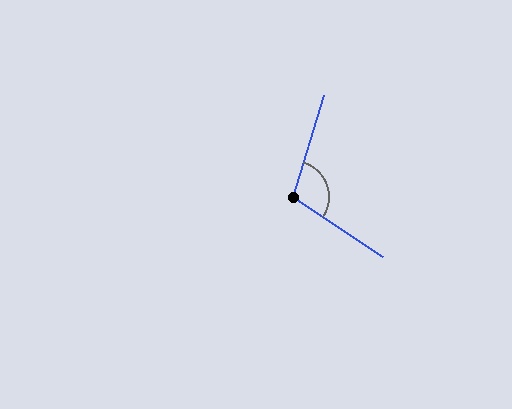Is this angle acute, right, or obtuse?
It is obtuse.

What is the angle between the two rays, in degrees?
Approximately 107 degrees.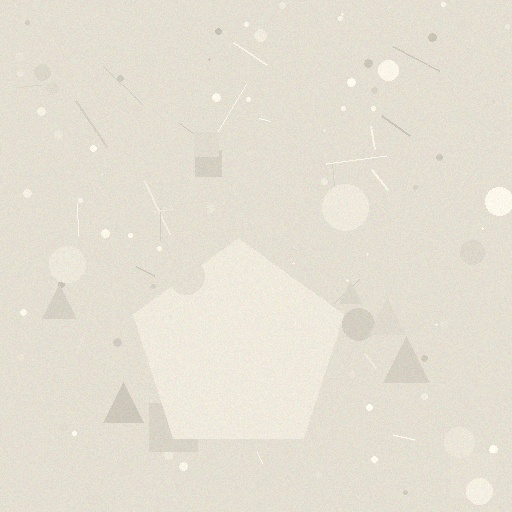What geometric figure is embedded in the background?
A pentagon is embedded in the background.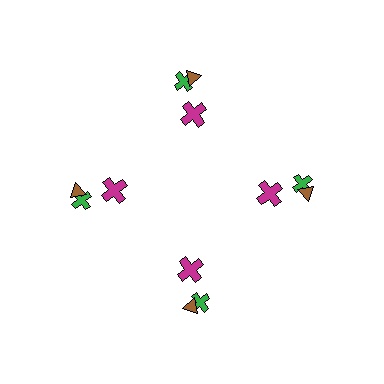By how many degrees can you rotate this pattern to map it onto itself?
The pattern maps onto itself every 90 degrees of rotation.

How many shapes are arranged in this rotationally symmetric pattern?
There are 12 shapes, arranged in 4 groups of 3.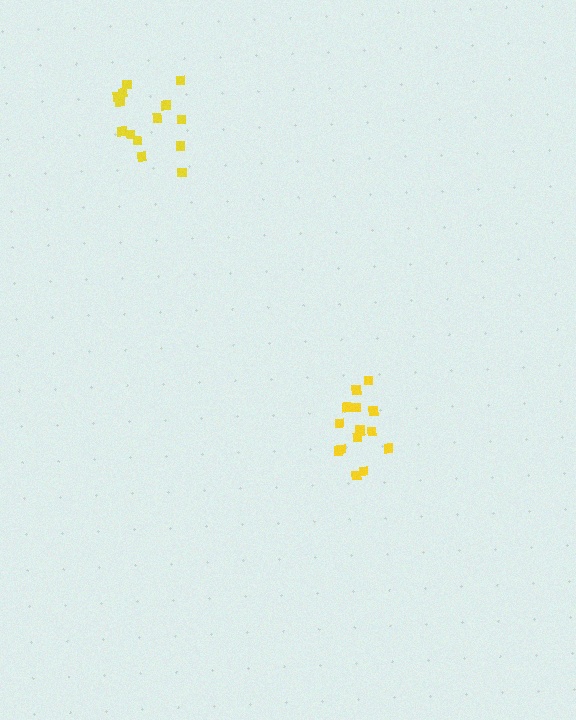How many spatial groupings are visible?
There are 2 spatial groupings.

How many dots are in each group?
Group 1: 15 dots, Group 2: 14 dots (29 total).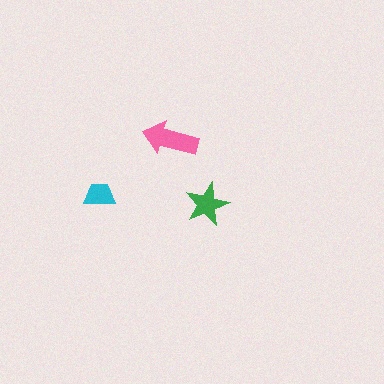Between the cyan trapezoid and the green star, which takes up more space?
The green star.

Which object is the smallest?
The cyan trapezoid.